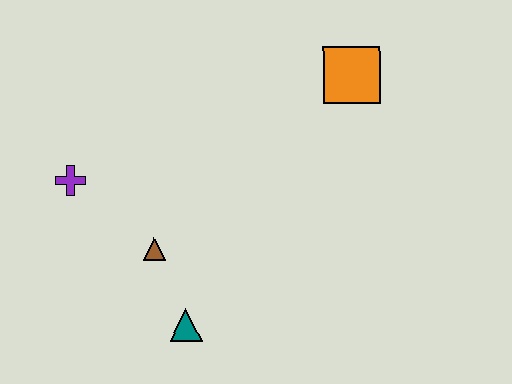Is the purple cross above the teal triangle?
Yes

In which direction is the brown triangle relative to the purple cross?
The brown triangle is to the right of the purple cross.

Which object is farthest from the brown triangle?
The orange square is farthest from the brown triangle.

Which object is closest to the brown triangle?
The teal triangle is closest to the brown triangle.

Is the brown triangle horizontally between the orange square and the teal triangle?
No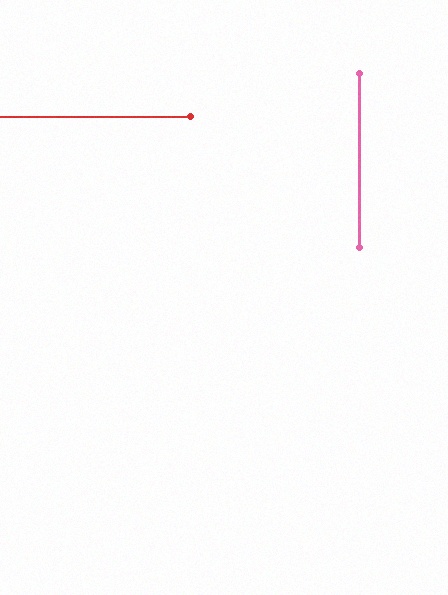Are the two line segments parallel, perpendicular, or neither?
Perpendicular — they meet at approximately 89°.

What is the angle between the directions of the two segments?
Approximately 89 degrees.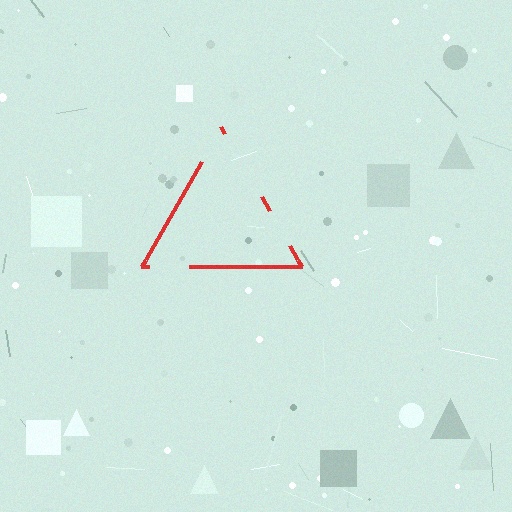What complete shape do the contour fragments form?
The contour fragments form a triangle.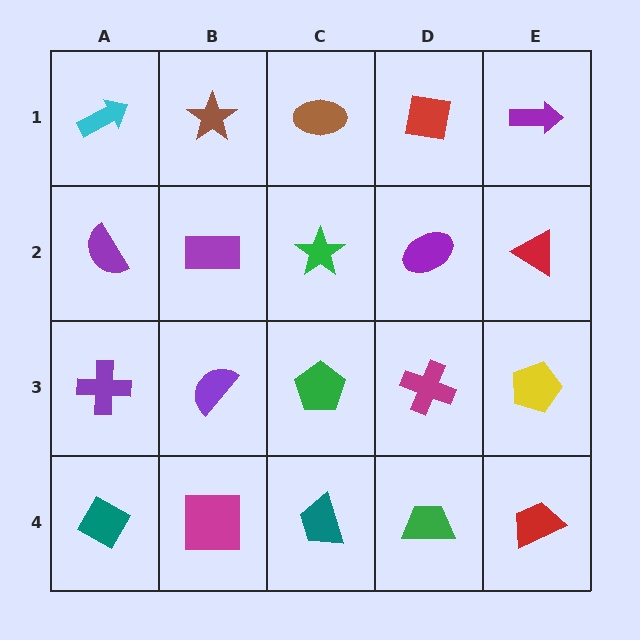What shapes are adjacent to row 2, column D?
A red square (row 1, column D), a magenta cross (row 3, column D), a green star (row 2, column C), a red triangle (row 2, column E).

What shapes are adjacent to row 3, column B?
A purple rectangle (row 2, column B), a magenta square (row 4, column B), a purple cross (row 3, column A), a green pentagon (row 3, column C).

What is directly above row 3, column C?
A green star.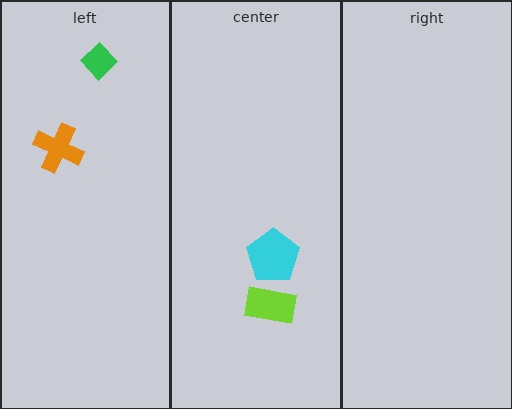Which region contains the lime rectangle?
The center region.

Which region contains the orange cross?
The left region.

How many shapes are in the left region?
2.